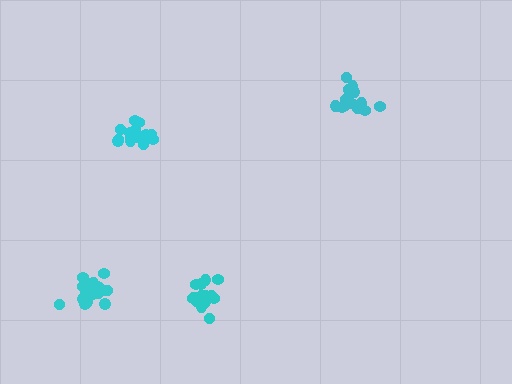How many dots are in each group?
Group 1: 14 dots, Group 2: 14 dots, Group 3: 17 dots, Group 4: 19 dots (64 total).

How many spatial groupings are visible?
There are 4 spatial groupings.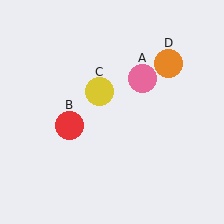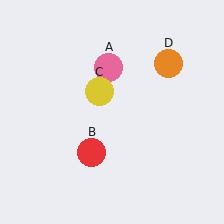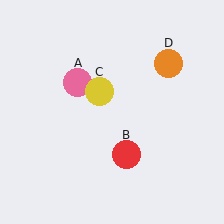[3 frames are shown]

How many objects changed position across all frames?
2 objects changed position: pink circle (object A), red circle (object B).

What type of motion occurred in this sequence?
The pink circle (object A), red circle (object B) rotated counterclockwise around the center of the scene.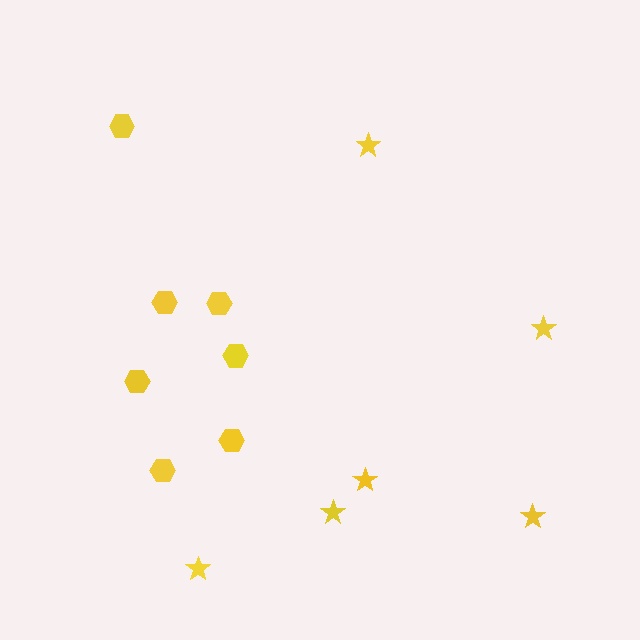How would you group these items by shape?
There are 2 groups: one group of stars (6) and one group of hexagons (7).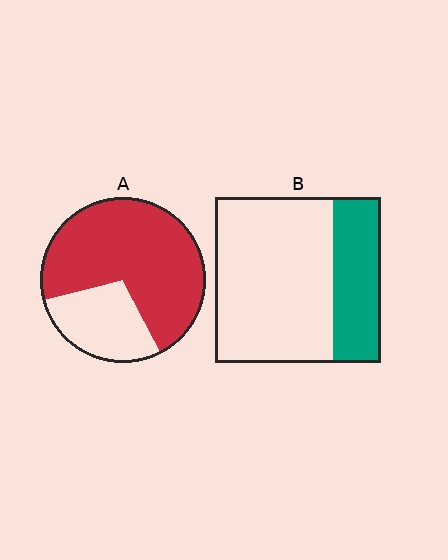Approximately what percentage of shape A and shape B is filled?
A is approximately 70% and B is approximately 30%.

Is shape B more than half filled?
No.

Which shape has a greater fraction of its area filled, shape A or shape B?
Shape A.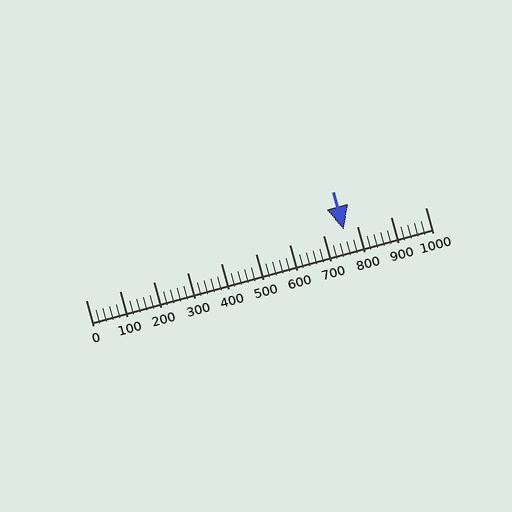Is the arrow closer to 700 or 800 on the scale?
The arrow is closer to 800.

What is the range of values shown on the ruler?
The ruler shows values from 0 to 1000.